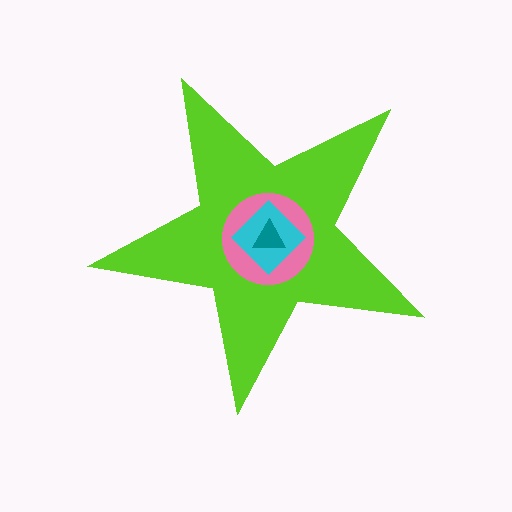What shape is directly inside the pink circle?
The cyan diamond.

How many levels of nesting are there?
4.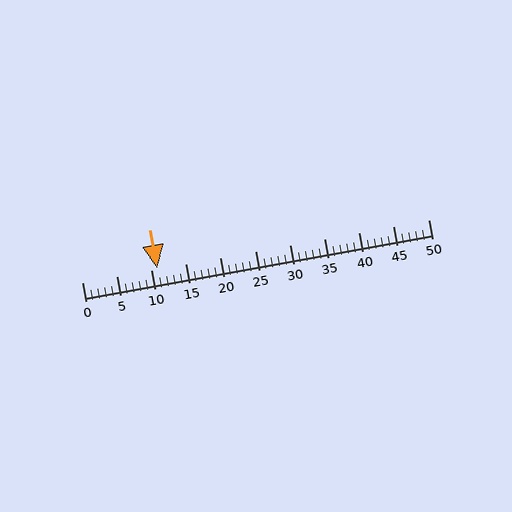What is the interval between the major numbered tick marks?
The major tick marks are spaced 5 units apart.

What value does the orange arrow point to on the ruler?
The orange arrow points to approximately 11.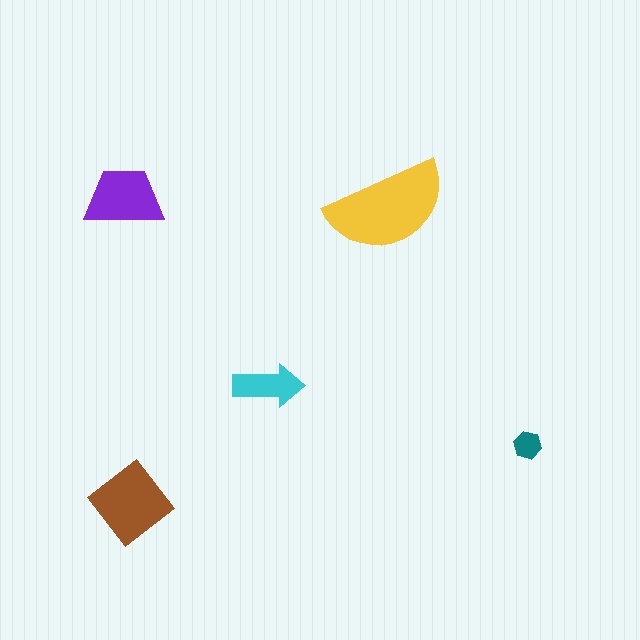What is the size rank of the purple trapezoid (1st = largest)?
3rd.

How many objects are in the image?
There are 5 objects in the image.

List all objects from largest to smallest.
The yellow semicircle, the brown diamond, the purple trapezoid, the cyan arrow, the teal hexagon.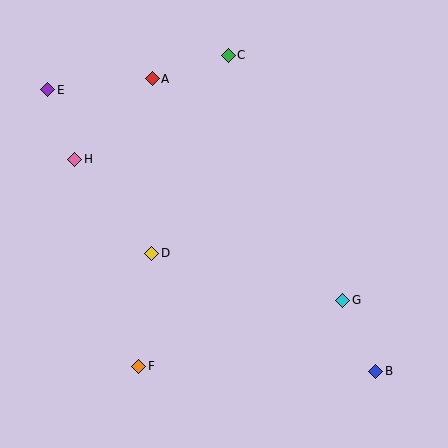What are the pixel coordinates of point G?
Point G is at (343, 300).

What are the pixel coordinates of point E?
Point E is at (48, 90).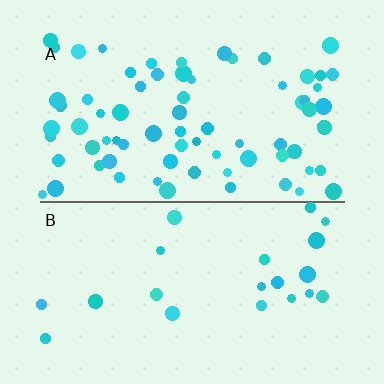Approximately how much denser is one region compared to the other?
Approximately 3.3× — region A over region B.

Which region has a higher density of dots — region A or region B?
A (the top).